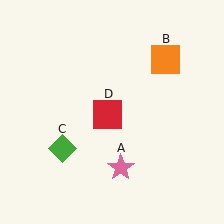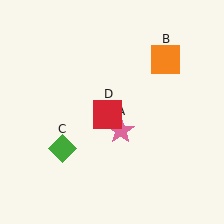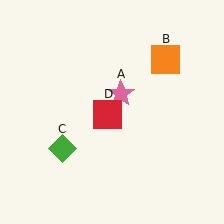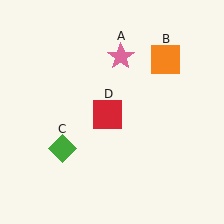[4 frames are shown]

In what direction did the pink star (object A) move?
The pink star (object A) moved up.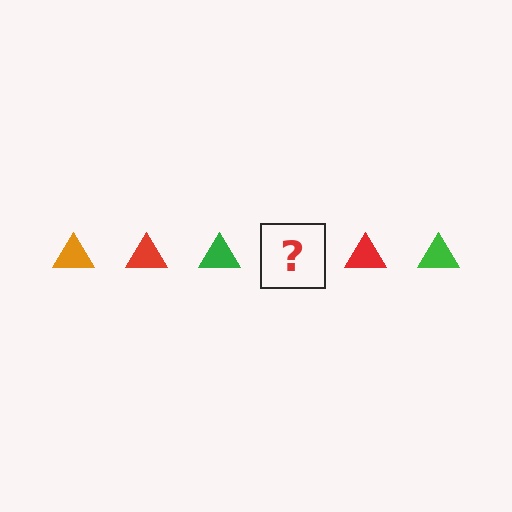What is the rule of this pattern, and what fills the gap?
The rule is that the pattern cycles through orange, red, green triangles. The gap should be filled with an orange triangle.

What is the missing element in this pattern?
The missing element is an orange triangle.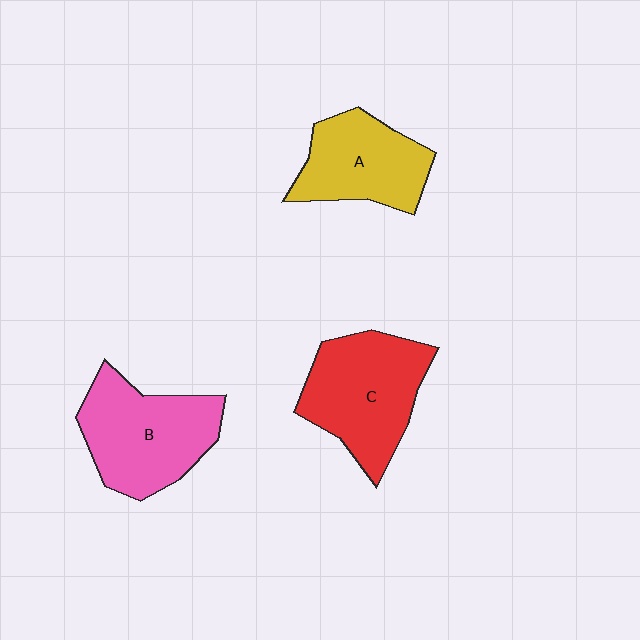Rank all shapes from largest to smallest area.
From largest to smallest: C (red), B (pink), A (yellow).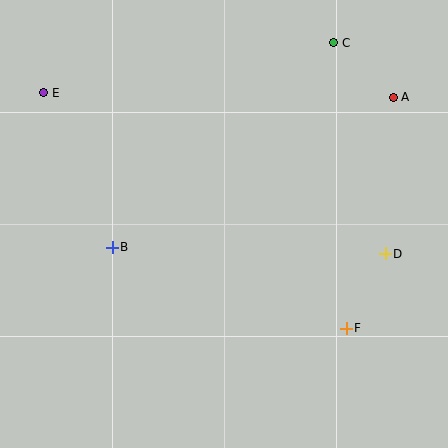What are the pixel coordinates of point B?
Point B is at (112, 247).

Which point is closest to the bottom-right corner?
Point F is closest to the bottom-right corner.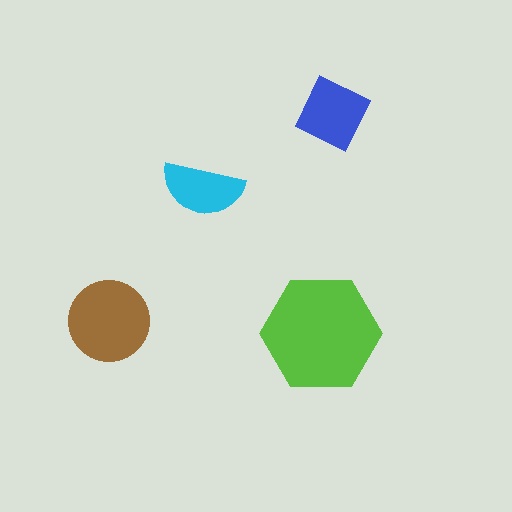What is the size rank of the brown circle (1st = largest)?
2nd.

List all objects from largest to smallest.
The lime hexagon, the brown circle, the blue square, the cyan semicircle.